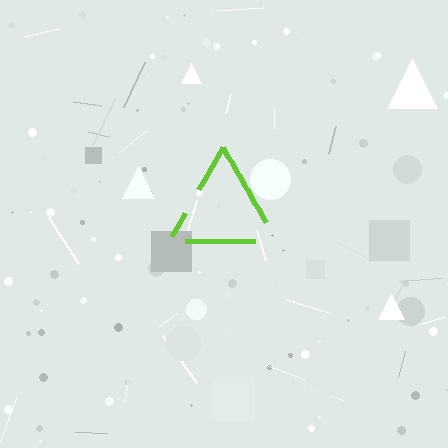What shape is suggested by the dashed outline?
The dashed outline suggests a triangle.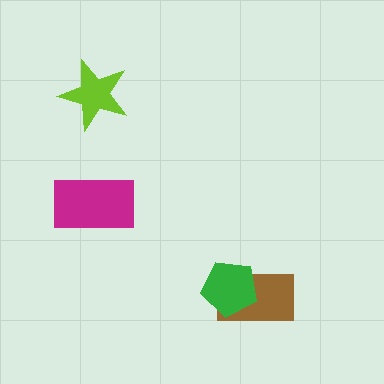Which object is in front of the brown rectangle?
The green pentagon is in front of the brown rectangle.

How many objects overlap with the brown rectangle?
1 object overlaps with the brown rectangle.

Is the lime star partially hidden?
No, no other shape covers it.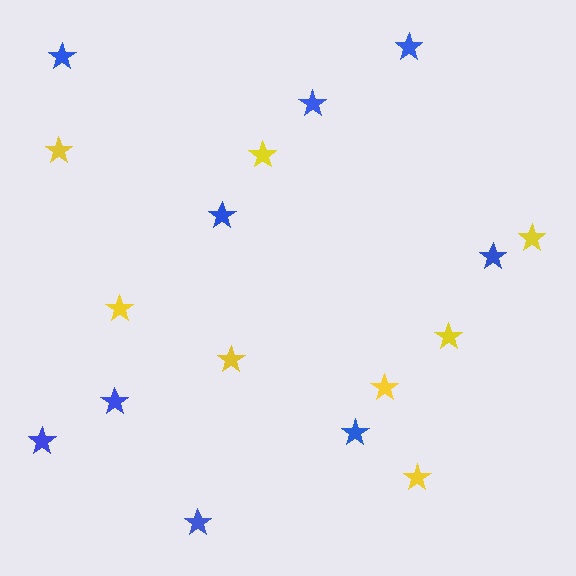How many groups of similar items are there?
There are 2 groups: one group of yellow stars (8) and one group of blue stars (9).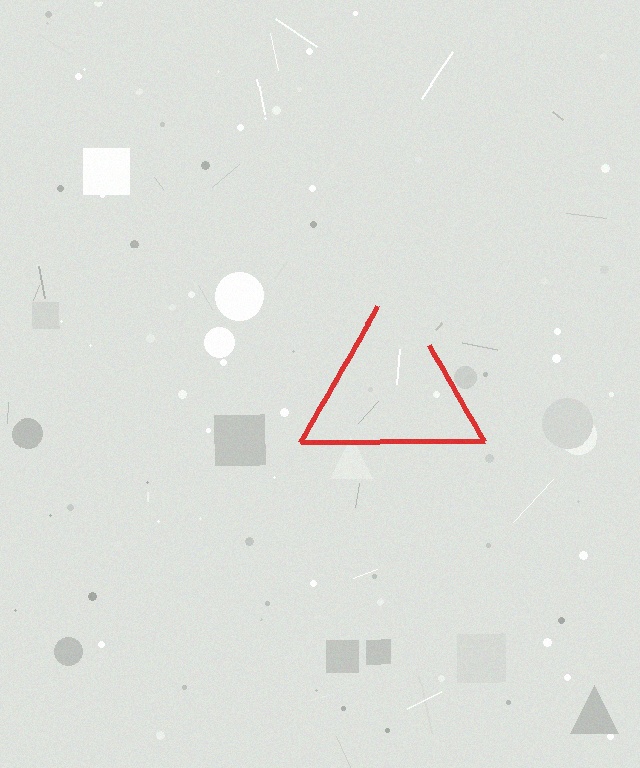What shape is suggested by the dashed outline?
The dashed outline suggests a triangle.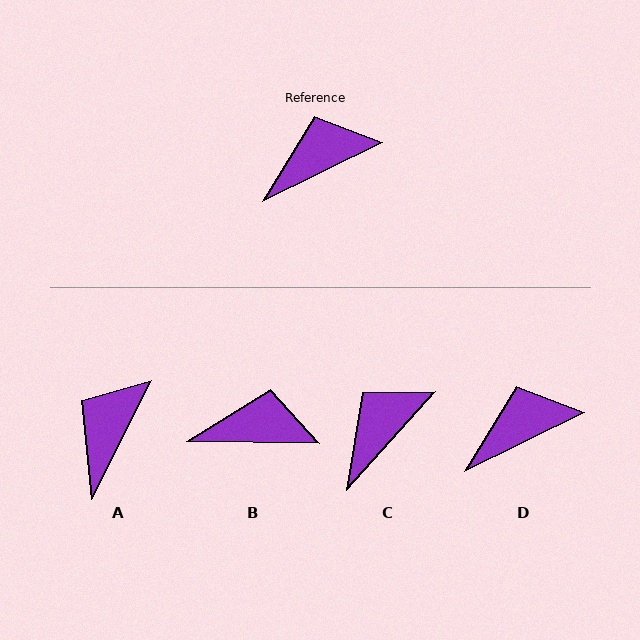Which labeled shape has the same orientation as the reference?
D.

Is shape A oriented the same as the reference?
No, it is off by about 37 degrees.